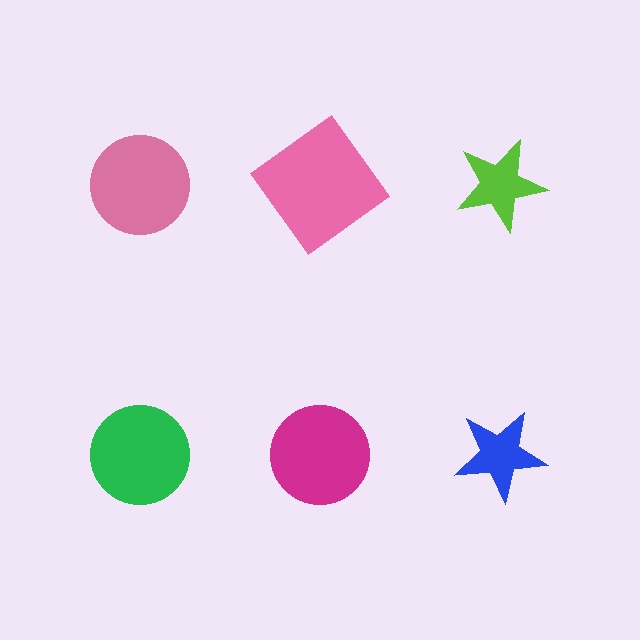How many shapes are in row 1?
3 shapes.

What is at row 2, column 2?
A magenta circle.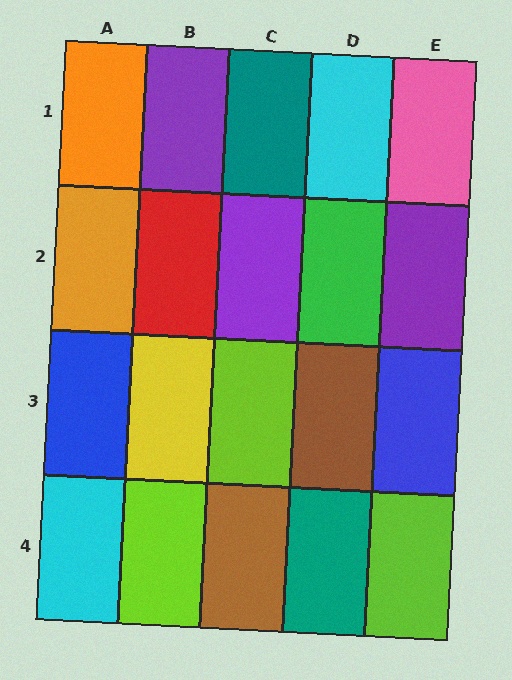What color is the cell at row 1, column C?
Teal.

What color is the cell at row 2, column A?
Orange.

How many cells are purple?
3 cells are purple.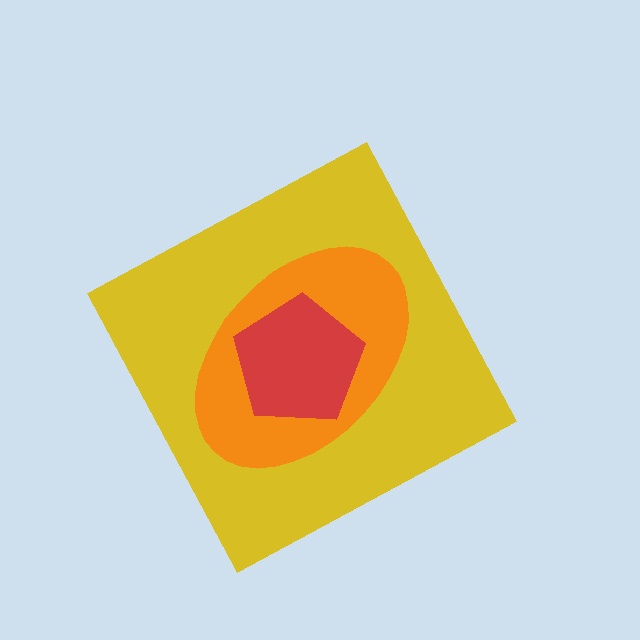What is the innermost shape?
The red pentagon.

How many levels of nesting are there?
3.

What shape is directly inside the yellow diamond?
The orange ellipse.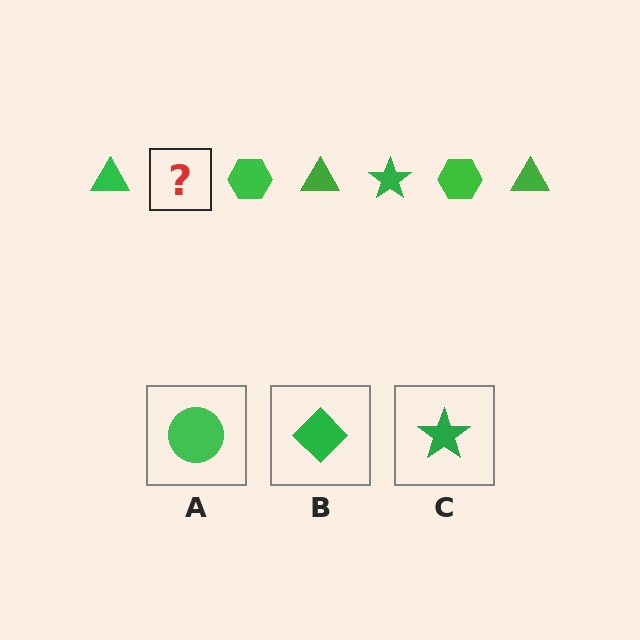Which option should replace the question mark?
Option C.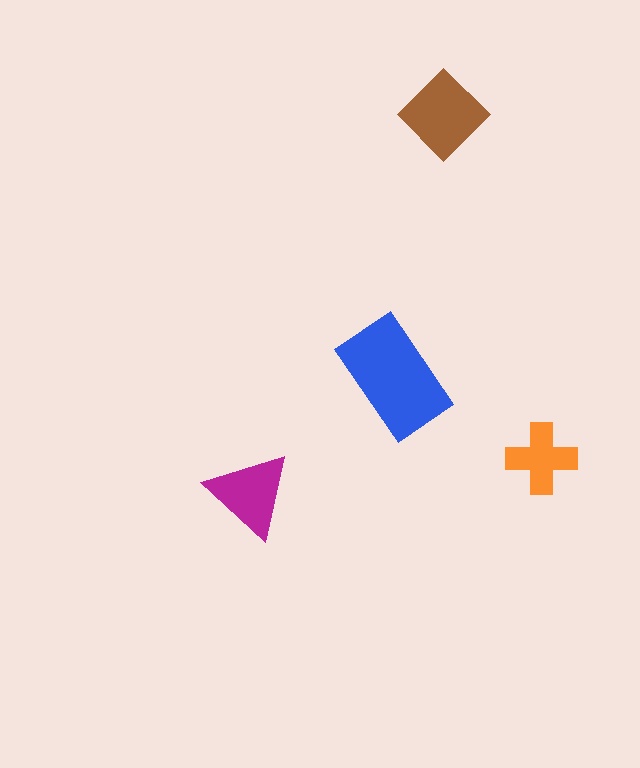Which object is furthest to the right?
The orange cross is rightmost.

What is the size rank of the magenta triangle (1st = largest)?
3rd.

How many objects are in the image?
There are 4 objects in the image.